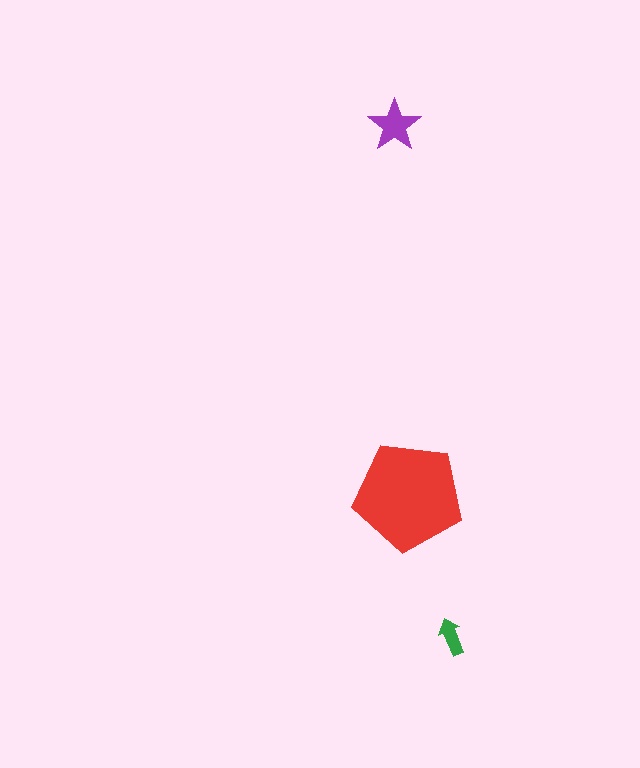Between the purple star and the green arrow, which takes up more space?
The purple star.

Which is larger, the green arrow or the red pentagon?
The red pentagon.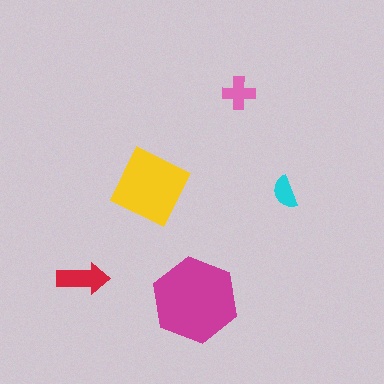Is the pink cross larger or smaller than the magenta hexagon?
Smaller.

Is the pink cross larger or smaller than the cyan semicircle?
Larger.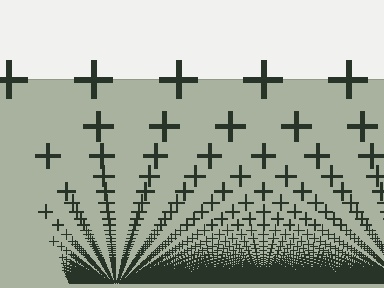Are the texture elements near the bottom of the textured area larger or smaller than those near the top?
Smaller. The gradient is inverted — elements near the bottom are smaller and denser.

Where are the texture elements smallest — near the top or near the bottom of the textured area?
Near the bottom.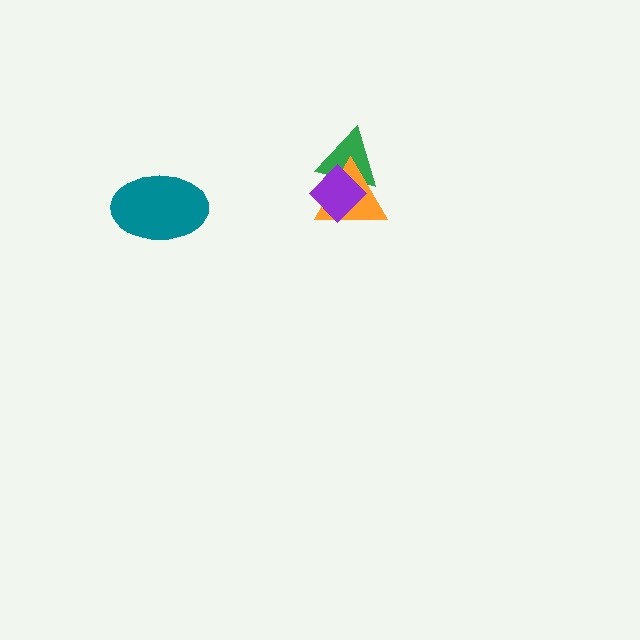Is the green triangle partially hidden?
Yes, it is partially covered by another shape.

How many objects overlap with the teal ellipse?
0 objects overlap with the teal ellipse.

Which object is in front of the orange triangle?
The purple diamond is in front of the orange triangle.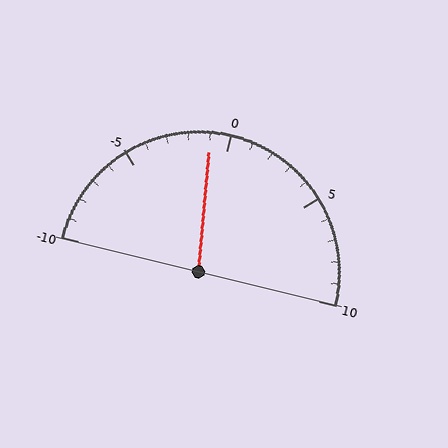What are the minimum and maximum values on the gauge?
The gauge ranges from -10 to 10.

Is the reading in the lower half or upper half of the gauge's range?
The reading is in the lower half of the range (-10 to 10).